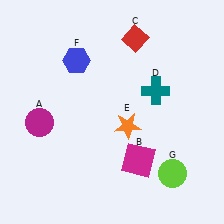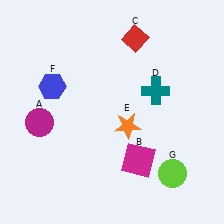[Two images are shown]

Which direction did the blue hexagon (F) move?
The blue hexagon (F) moved down.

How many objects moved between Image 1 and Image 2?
1 object moved between the two images.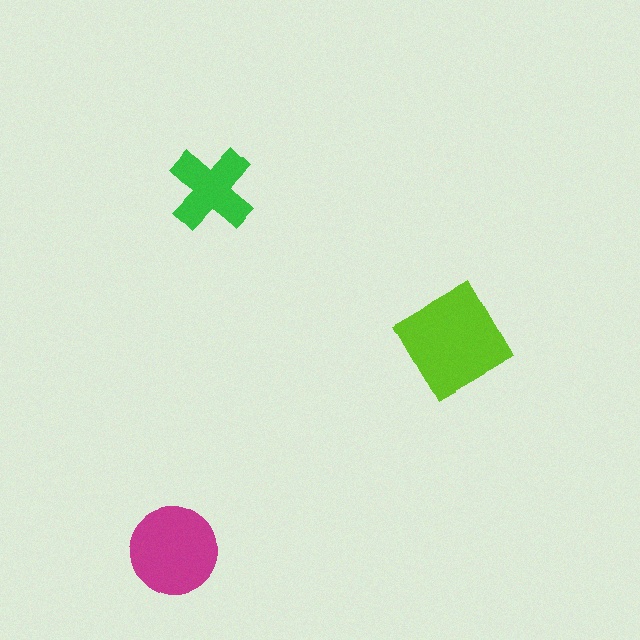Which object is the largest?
The lime diamond.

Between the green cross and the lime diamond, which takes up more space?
The lime diamond.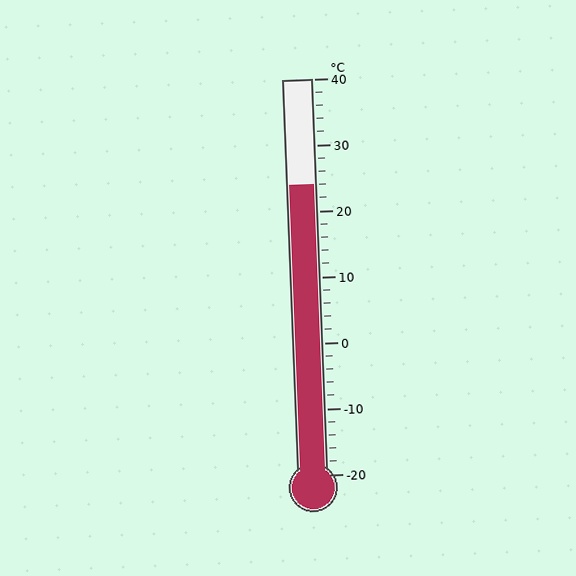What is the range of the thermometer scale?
The thermometer scale ranges from -20°C to 40°C.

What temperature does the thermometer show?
The thermometer shows approximately 24°C.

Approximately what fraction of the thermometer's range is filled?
The thermometer is filled to approximately 75% of its range.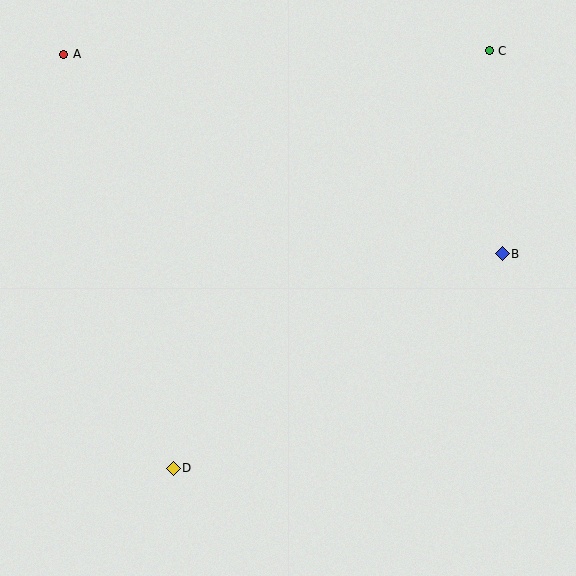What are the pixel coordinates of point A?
Point A is at (64, 54).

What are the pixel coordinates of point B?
Point B is at (502, 254).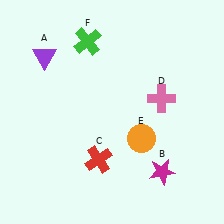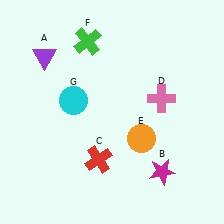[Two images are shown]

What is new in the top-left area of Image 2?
A cyan circle (G) was added in the top-left area of Image 2.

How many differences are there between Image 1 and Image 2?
There is 1 difference between the two images.